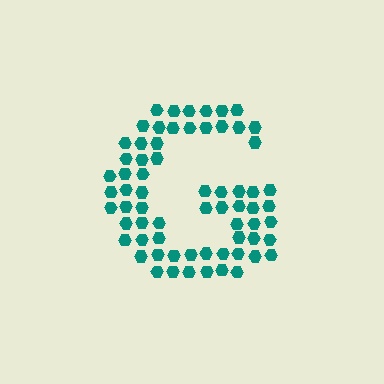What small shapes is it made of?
It is made of small hexagons.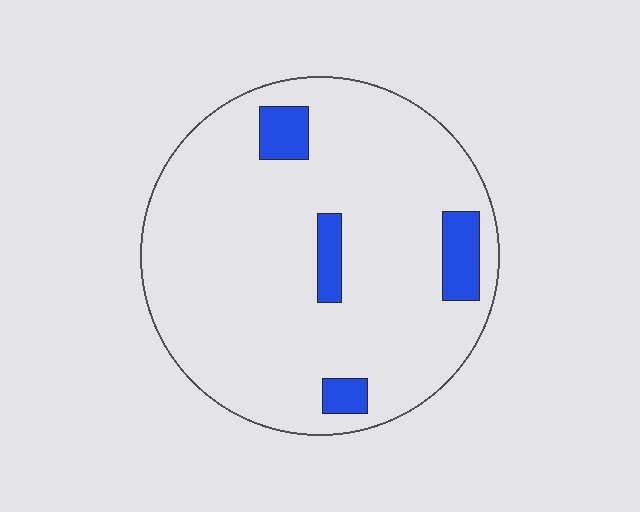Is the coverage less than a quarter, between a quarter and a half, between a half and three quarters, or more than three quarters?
Less than a quarter.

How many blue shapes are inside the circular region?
4.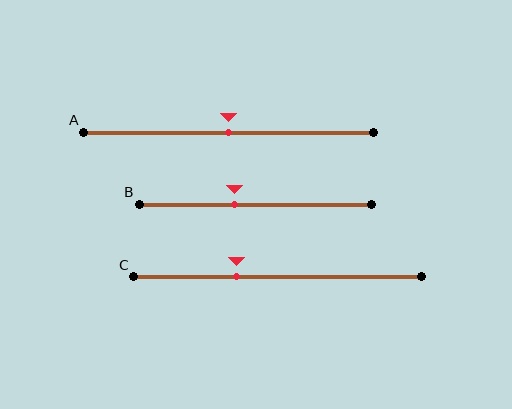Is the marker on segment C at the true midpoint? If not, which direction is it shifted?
No, the marker on segment C is shifted to the left by about 14% of the segment length.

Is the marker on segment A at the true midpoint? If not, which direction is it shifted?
Yes, the marker on segment A is at the true midpoint.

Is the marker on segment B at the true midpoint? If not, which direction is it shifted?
No, the marker on segment B is shifted to the left by about 9% of the segment length.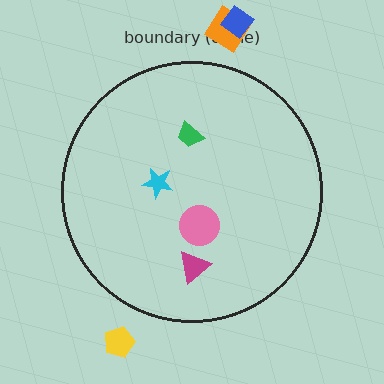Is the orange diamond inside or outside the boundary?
Outside.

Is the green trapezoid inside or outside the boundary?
Inside.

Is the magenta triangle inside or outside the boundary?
Inside.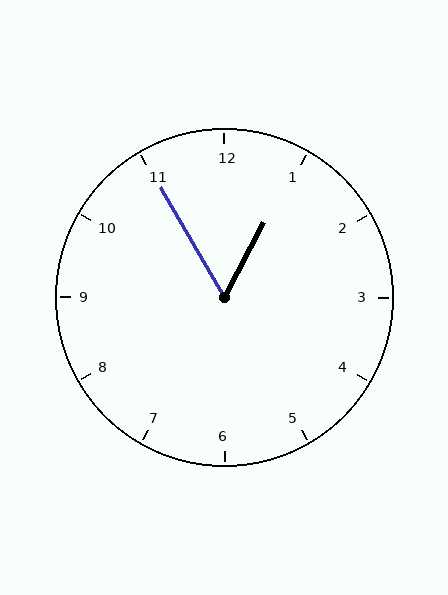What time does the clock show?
12:55.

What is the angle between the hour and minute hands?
Approximately 58 degrees.